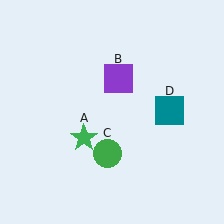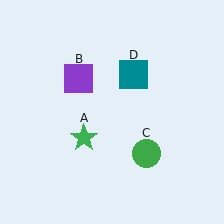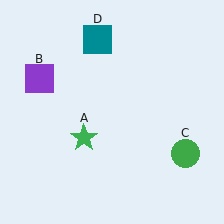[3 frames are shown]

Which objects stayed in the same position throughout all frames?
Green star (object A) remained stationary.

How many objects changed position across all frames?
3 objects changed position: purple square (object B), green circle (object C), teal square (object D).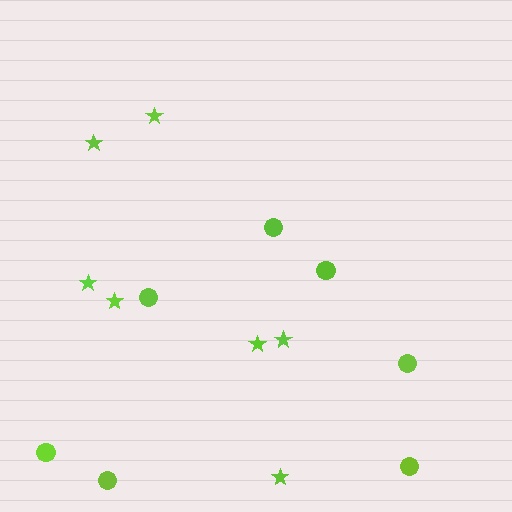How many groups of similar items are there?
There are 2 groups: one group of stars (7) and one group of circles (7).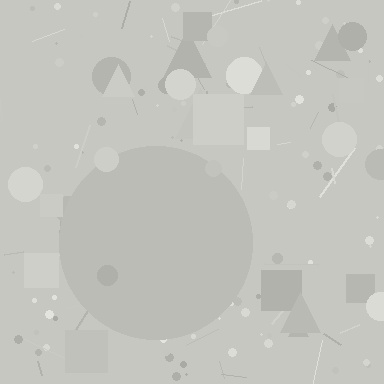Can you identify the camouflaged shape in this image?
The camouflaged shape is a circle.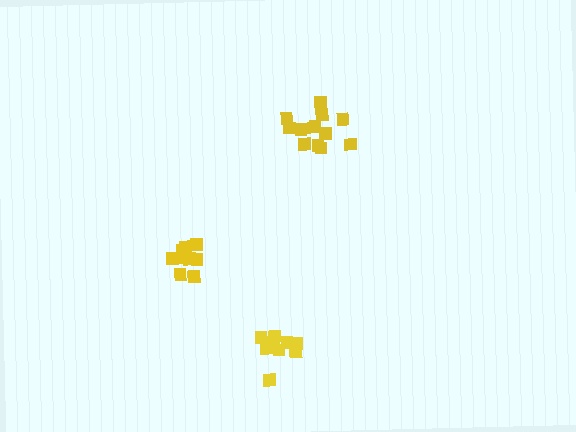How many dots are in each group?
Group 1: 13 dots, Group 2: 11 dots, Group 3: 9 dots (33 total).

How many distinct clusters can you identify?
There are 3 distinct clusters.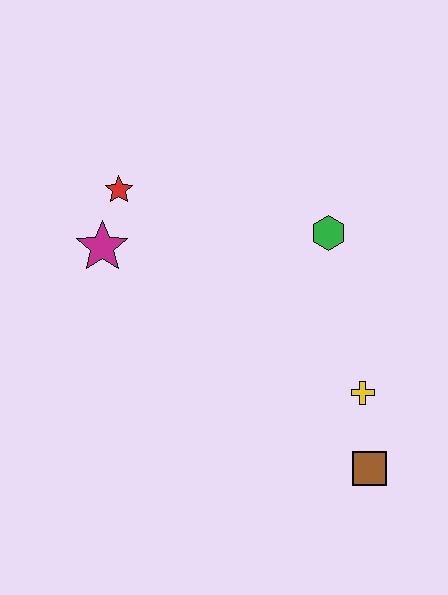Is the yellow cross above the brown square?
Yes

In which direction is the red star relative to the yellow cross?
The red star is to the left of the yellow cross.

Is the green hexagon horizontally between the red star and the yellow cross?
Yes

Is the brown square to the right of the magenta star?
Yes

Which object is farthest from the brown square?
The red star is farthest from the brown square.